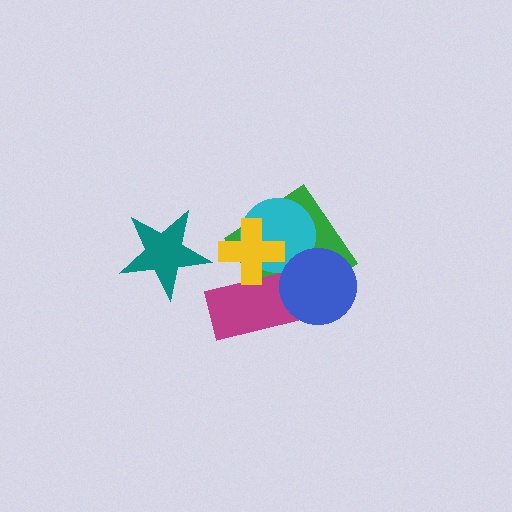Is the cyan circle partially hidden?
Yes, it is partially covered by another shape.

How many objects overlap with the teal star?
0 objects overlap with the teal star.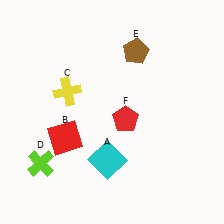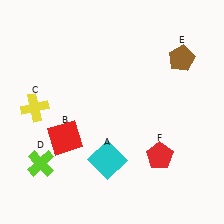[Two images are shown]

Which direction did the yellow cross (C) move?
The yellow cross (C) moved left.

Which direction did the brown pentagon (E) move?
The brown pentagon (E) moved right.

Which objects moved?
The objects that moved are: the yellow cross (C), the brown pentagon (E), the red pentagon (F).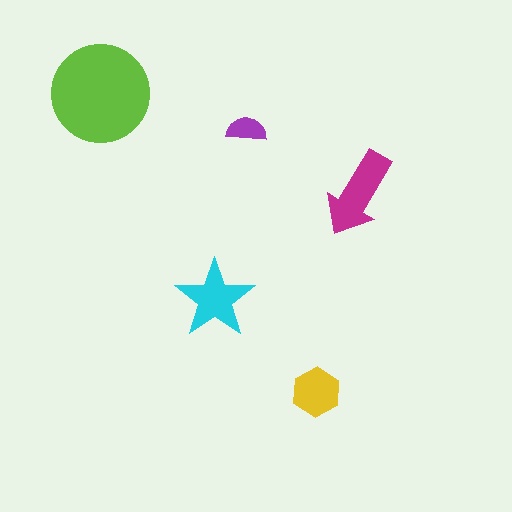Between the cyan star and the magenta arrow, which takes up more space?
The magenta arrow.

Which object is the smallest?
The purple semicircle.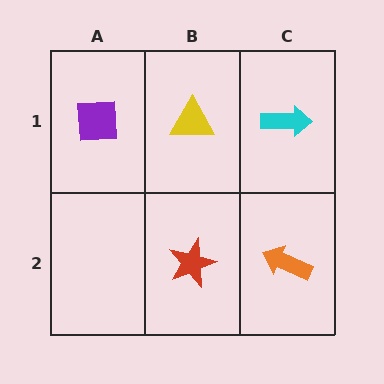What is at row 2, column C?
An orange arrow.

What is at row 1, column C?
A cyan arrow.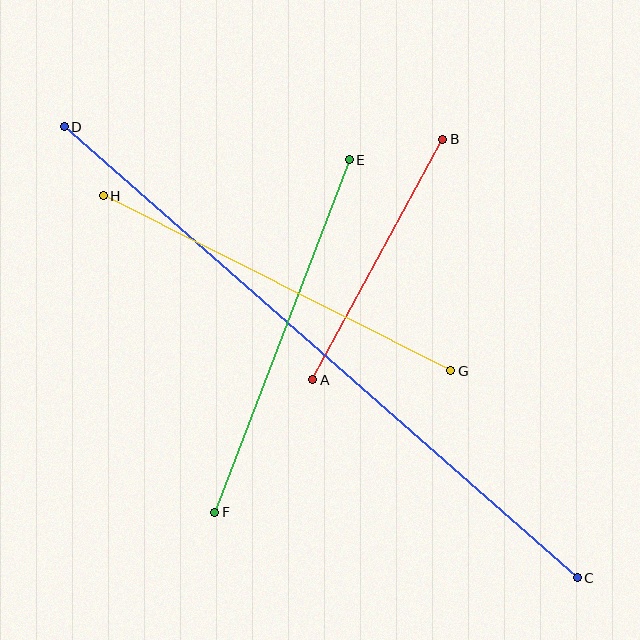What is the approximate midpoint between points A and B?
The midpoint is at approximately (378, 260) pixels.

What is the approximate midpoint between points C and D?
The midpoint is at approximately (321, 352) pixels.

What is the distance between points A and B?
The distance is approximately 273 pixels.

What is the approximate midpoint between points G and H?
The midpoint is at approximately (277, 283) pixels.